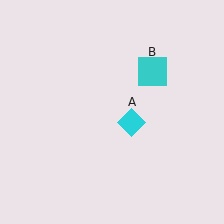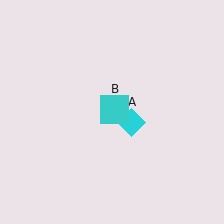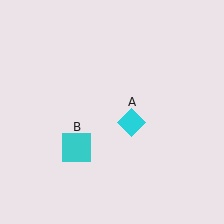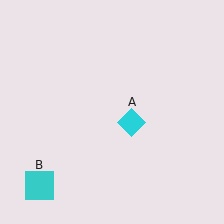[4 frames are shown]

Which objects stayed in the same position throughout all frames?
Cyan diamond (object A) remained stationary.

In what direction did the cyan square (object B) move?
The cyan square (object B) moved down and to the left.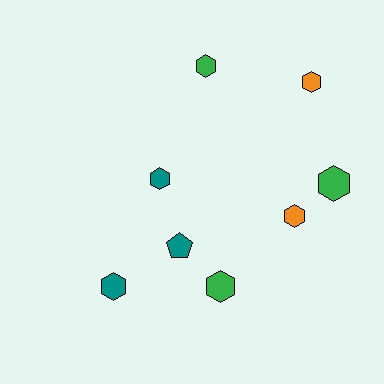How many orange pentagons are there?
There are no orange pentagons.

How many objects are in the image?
There are 8 objects.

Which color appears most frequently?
Green, with 3 objects.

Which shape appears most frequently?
Hexagon, with 7 objects.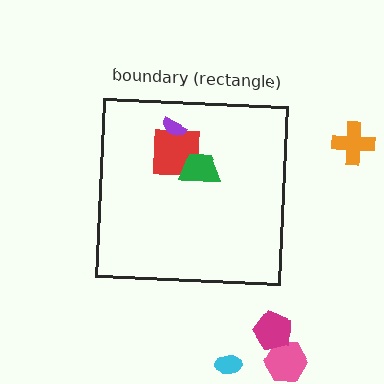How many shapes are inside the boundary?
3 inside, 4 outside.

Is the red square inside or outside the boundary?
Inside.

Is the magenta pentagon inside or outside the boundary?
Outside.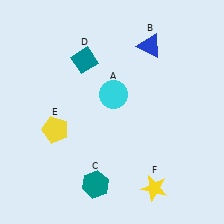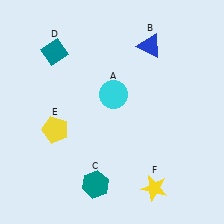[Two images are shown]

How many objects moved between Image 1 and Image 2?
1 object moved between the two images.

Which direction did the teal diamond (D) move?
The teal diamond (D) moved left.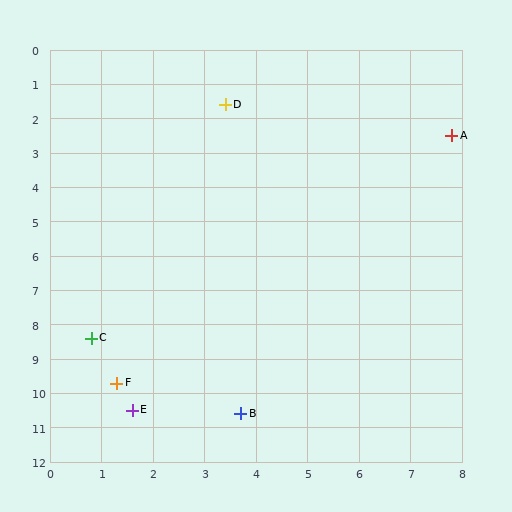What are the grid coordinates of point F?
Point F is at approximately (1.3, 9.7).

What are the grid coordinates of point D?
Point D is at approximately (3.4, 1.6).